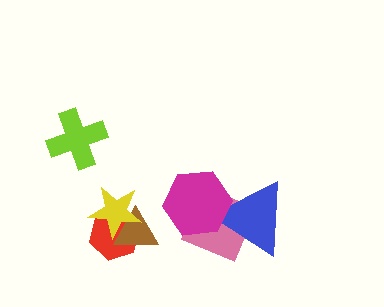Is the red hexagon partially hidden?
Yes, it is partially covered by another shape.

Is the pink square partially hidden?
Yes, it is partially covered by another shape.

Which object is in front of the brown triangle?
The yellow star is in front of the brown triangle.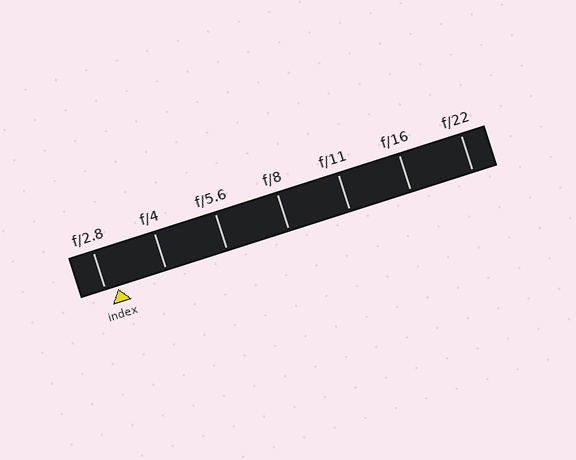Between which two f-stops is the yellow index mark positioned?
The index mark is between f/2.8 and f/4.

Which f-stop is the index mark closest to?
The index mark is closest to f/2.8.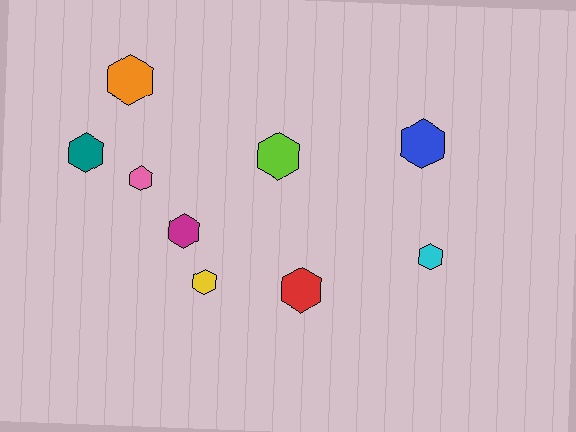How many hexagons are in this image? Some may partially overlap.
There are 9 hexagons.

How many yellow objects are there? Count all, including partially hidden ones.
There is 1 yellow object.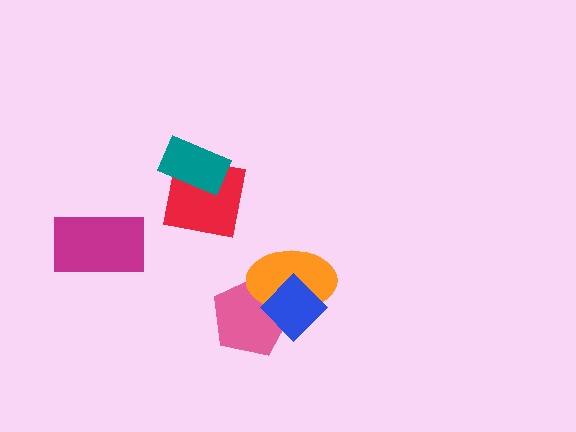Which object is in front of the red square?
The teal rectangle is in front of the red square.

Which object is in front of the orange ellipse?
The blue diamond is in front of the orange ellipse.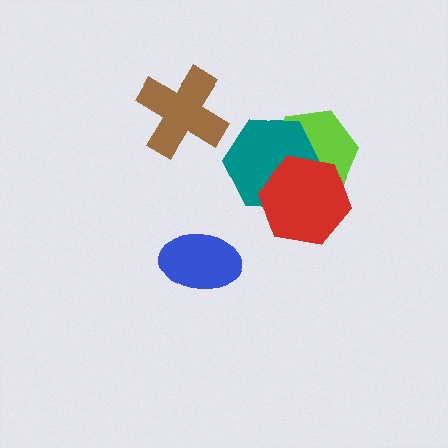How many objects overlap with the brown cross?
0 objects overlap with the brown cross.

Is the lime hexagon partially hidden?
Yes, it is partially covered by another shape.